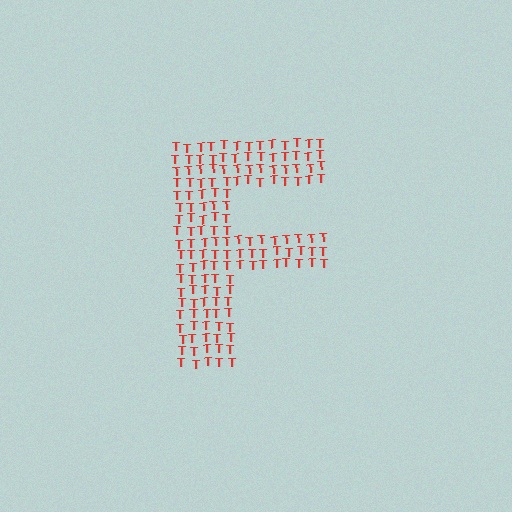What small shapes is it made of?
It is made of small letter T's.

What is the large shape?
The large shape is the letter F.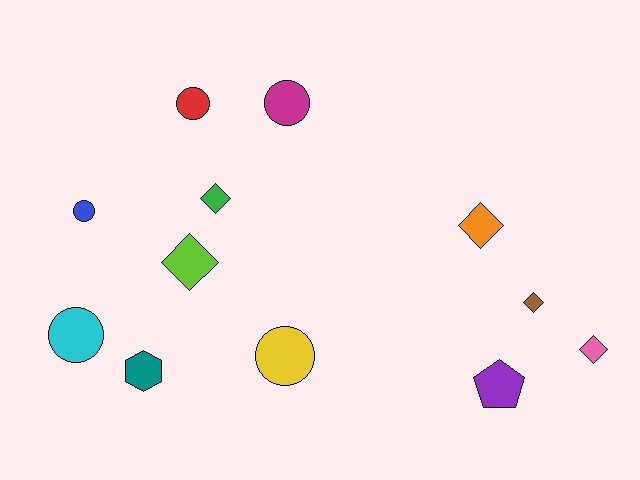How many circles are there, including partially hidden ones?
There are 5 circles.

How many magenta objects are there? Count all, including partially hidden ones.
There is 1 magenta object.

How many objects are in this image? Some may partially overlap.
There are 12 objects.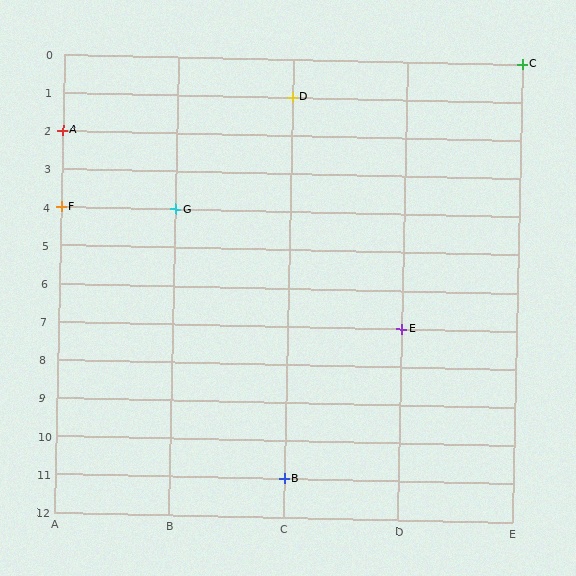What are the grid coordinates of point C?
Point C is at grid coordinates (E, 0).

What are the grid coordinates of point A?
Point A is at grid coordinates (A, 2).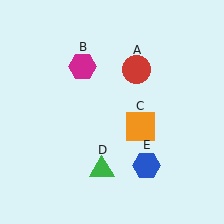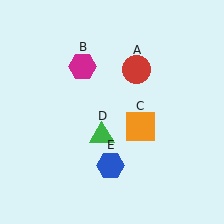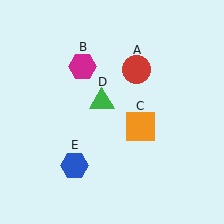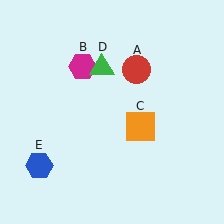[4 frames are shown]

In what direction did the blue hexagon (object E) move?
The blue hexagon (object E) moved left.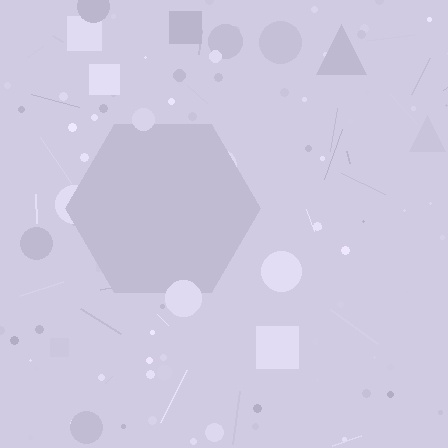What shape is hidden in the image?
A hexagon is hidden in the image.